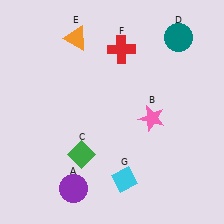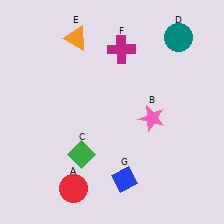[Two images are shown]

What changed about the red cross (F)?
In Image 1, F is red. In Image 2, it changed to magenta.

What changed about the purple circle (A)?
In Image 1, A is purple. In Image 2, it changed to red.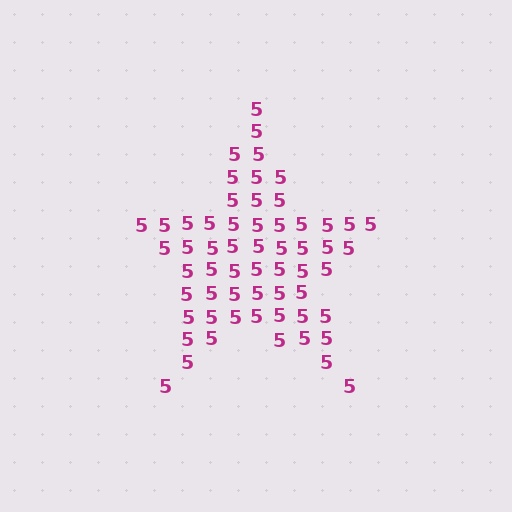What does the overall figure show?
The overall figure shows a star.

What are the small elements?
The small elements are digit 5's.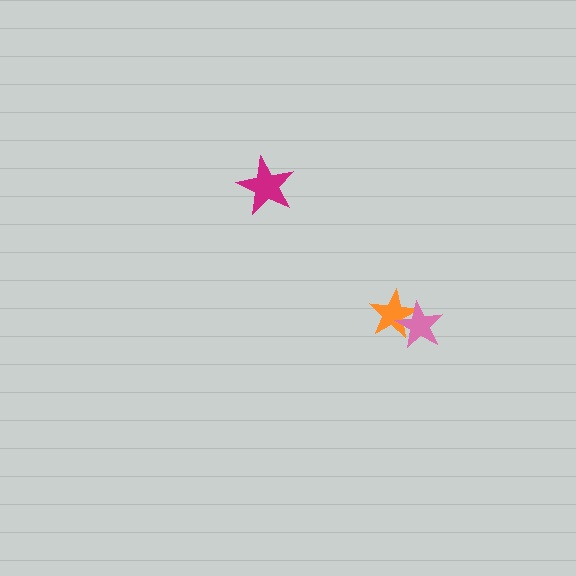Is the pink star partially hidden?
No, no other shape covers it.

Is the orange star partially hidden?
Yes, it is partially covered by another shape.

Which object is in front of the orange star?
The pink star is in front of the orange star.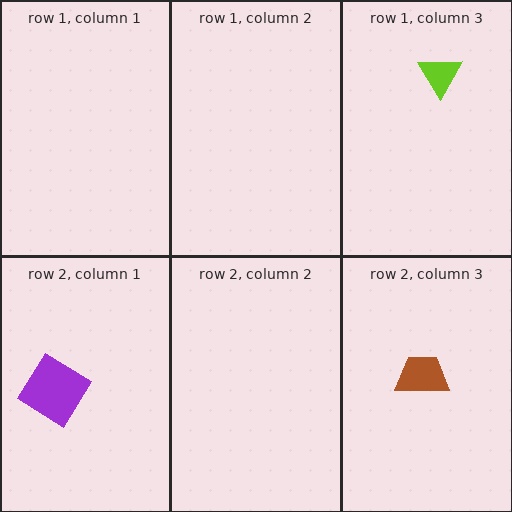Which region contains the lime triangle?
The row 1, column 3 region.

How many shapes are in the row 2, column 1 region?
1.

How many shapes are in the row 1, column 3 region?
1.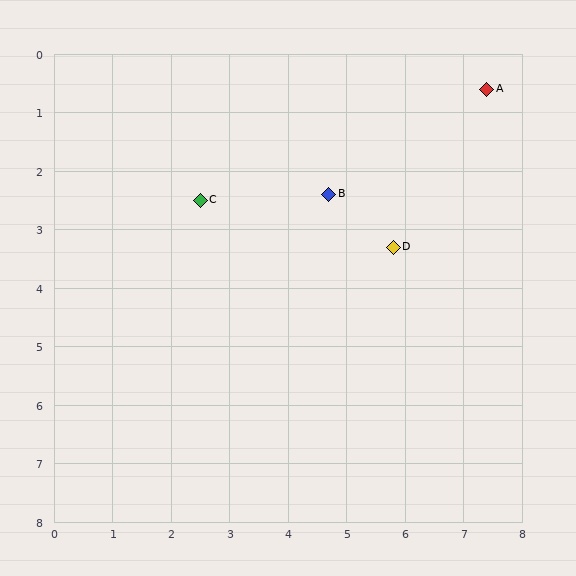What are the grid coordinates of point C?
Point C is at approximately (2.5, 2.5).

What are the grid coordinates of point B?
Point B is at approximately (4.7, 2.4).